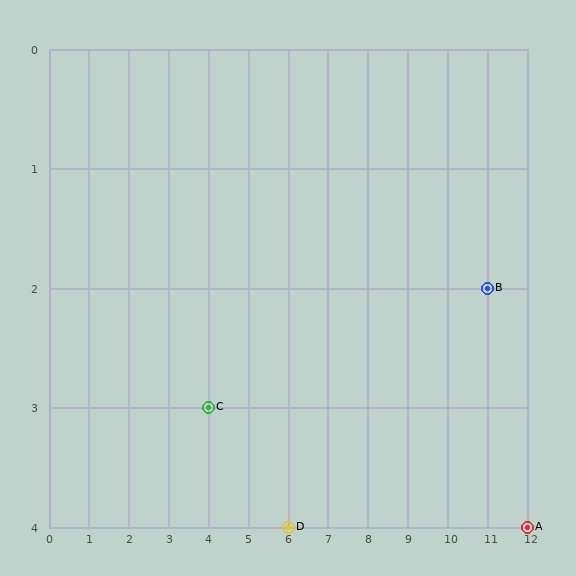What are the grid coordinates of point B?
Point B is at grid coordinates (11, 2).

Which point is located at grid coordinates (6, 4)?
Point D is at (6, 4).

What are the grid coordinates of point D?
Point D is at grid coordinates (6, 4).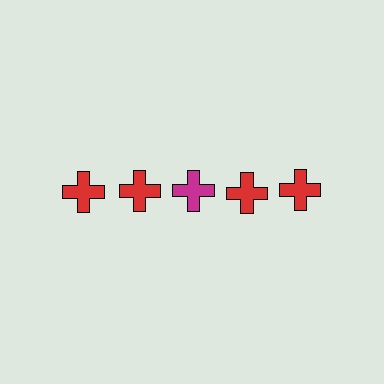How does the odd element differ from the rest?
It has a different color: magenta instead of red.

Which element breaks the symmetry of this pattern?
The magenta cross in the top row, center column breaks the symmetry. All other shapes are red crosses.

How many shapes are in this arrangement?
There are 5 shapes arranged in a grid pattern.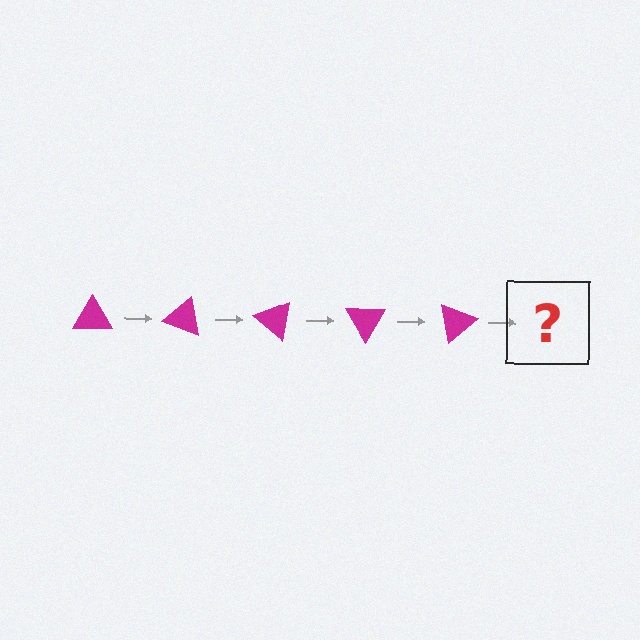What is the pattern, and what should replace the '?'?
The pattern is that the triangle rotates 20 degrees each step. The '?' should be a magenta triangle rotated 100 degrees.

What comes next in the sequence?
The next element should be a magenta triangle rotated 100 degrees.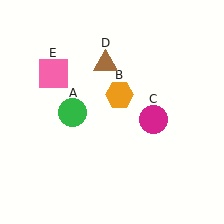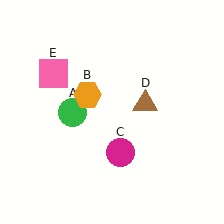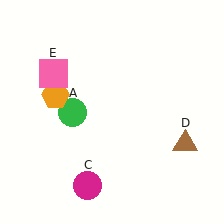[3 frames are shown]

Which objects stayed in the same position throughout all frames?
Green circle (object A) and pink square (object E) remained stationary.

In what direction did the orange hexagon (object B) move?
The orange hexagon (object B) moved left.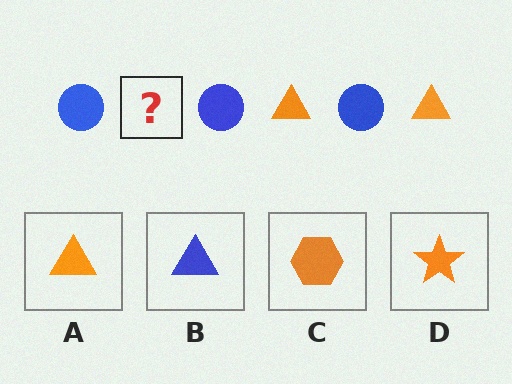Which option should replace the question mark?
Option A.